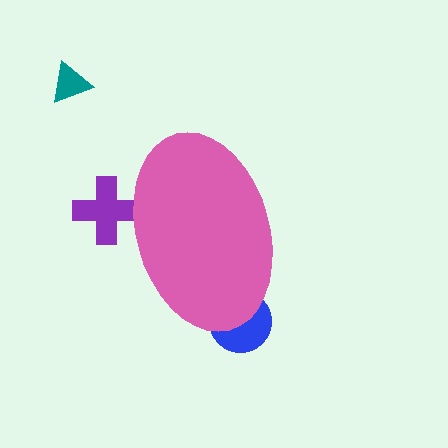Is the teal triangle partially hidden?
No, the teal triangle is fully visible.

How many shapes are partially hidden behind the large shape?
2 shapes are partially hidden.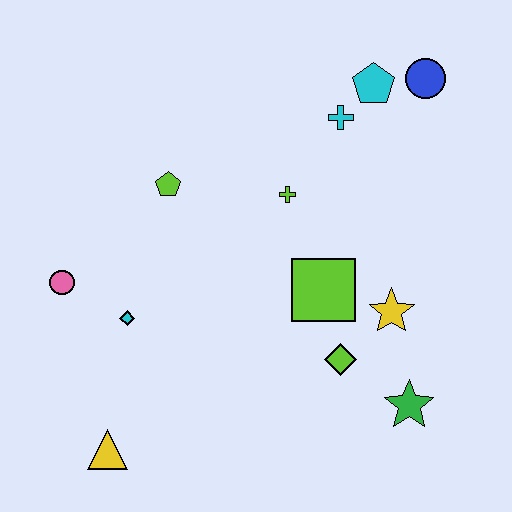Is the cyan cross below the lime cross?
No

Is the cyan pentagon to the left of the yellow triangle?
No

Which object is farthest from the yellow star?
The pink circle is farthest from the yellow star.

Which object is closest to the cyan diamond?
The pink circle is closest to the cyan diamond.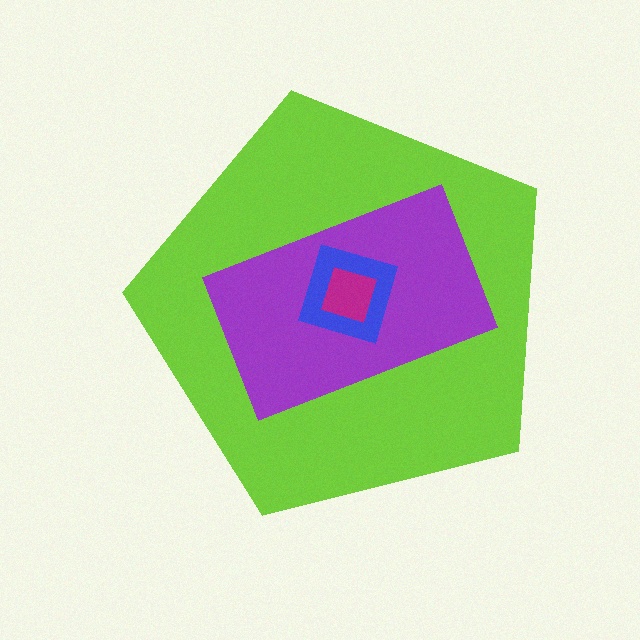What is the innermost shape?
The magenta diamond.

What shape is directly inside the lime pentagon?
The purple rectangle.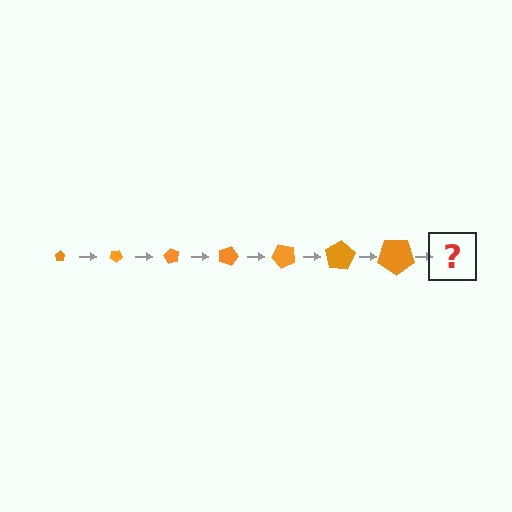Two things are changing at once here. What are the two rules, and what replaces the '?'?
The two rules are that the pentagon grows larger each step and it rotates 30 degrees each step. The '?' should be a pentagon, larger than the previous one and rotated 210 degrees from the start.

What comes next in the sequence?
The next element should be a pentagon, larger than the previous one and rotated 210 degrees from the start.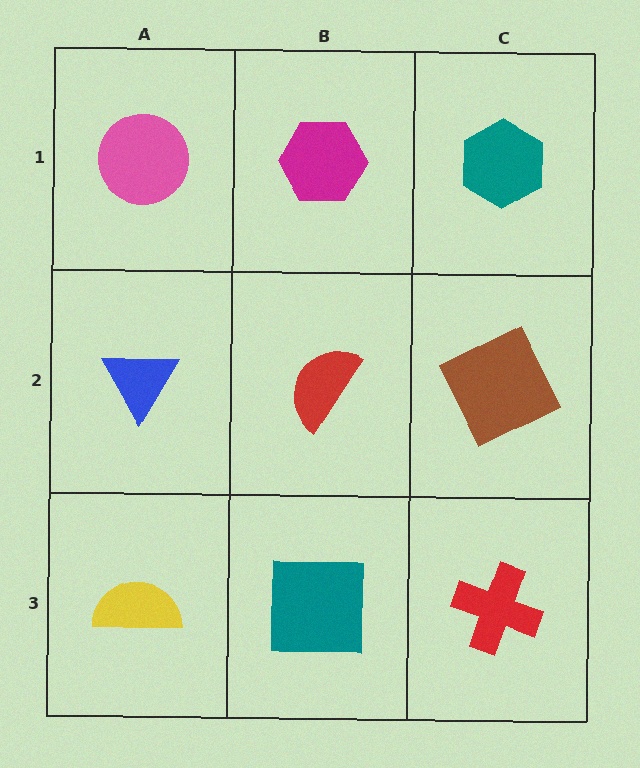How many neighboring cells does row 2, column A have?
3.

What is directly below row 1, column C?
A brown square.